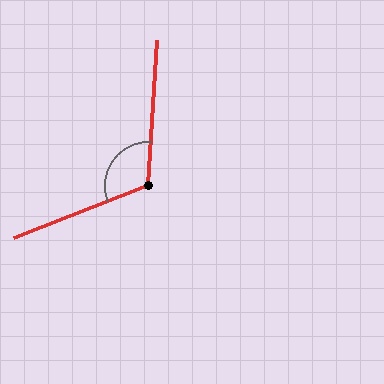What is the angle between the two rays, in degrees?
Approximately 115 degrees.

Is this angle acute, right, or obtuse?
It is obtuse.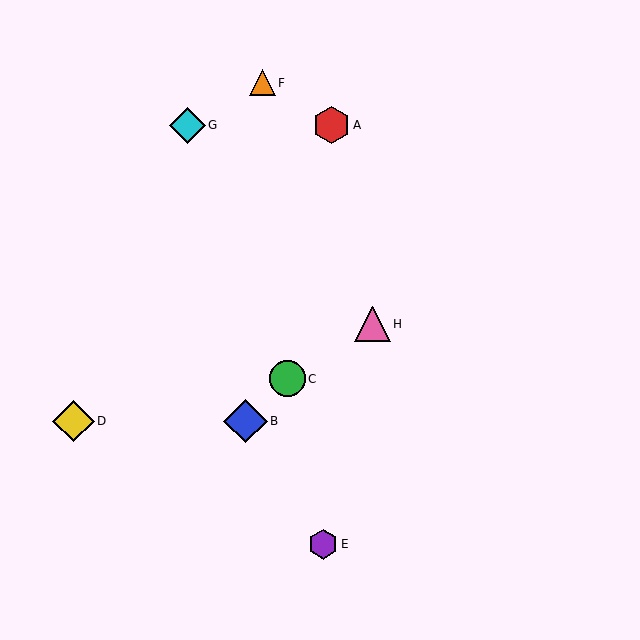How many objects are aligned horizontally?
2 objects (B, D) are aligned horizontally.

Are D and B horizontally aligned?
Yes, both are at y≈421.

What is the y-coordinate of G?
Object G is at y≈125.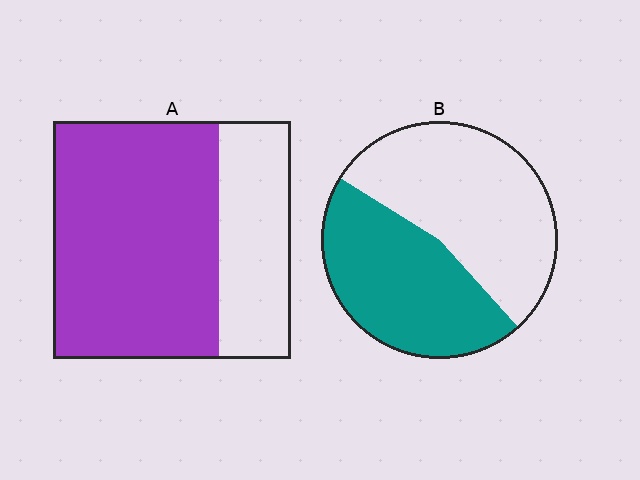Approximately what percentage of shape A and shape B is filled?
A is approximately 70% and B is approximately 45%.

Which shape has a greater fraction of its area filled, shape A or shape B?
Shape A.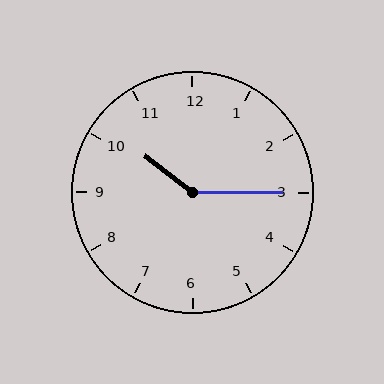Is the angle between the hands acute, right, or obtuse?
It is obtuse.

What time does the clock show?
10:15.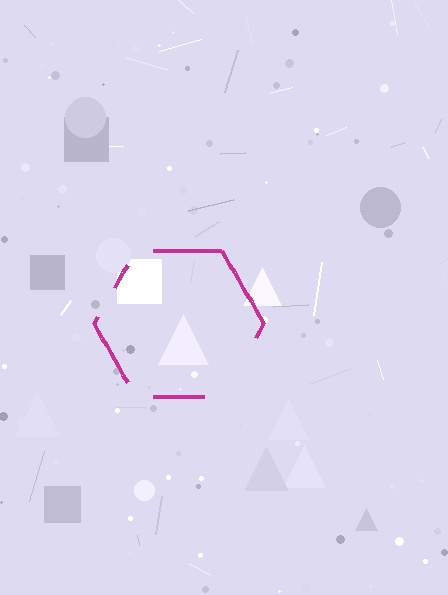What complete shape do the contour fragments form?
The contour fragments form a hexagon.